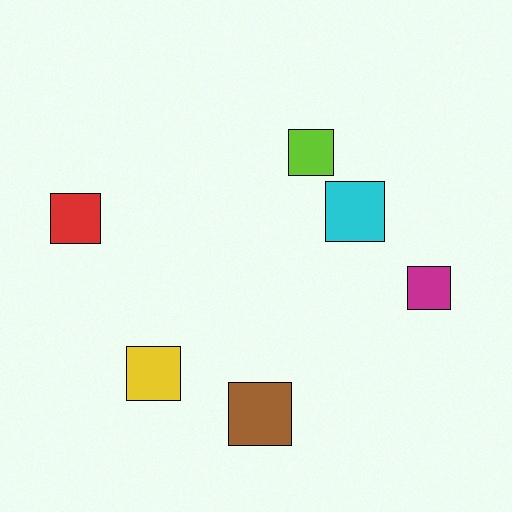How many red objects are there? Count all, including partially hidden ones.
There is 1 red object.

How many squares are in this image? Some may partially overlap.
There are 6 squares.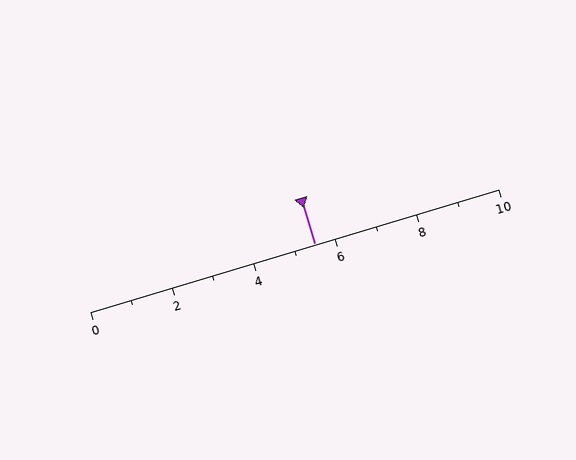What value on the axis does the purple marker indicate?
The marker indicates approximately 5.5.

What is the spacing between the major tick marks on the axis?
The major ticks are spaced 2 apart.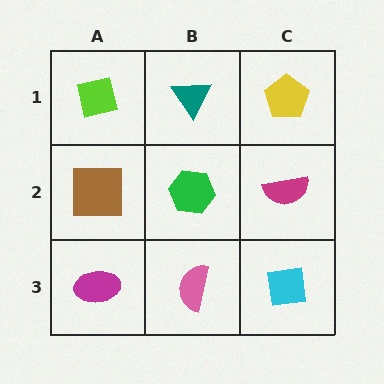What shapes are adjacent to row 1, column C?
A magenta semicircle (row 2, column C), a teal triangle (row 1, column B).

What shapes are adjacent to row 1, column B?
A green hexagon (row 2, column B), a lime square (row 1, column A), a yellow pentagon (row 1, column C).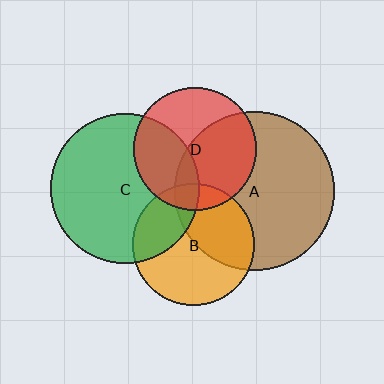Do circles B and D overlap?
Yes.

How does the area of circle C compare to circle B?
Approximately 1.5 times.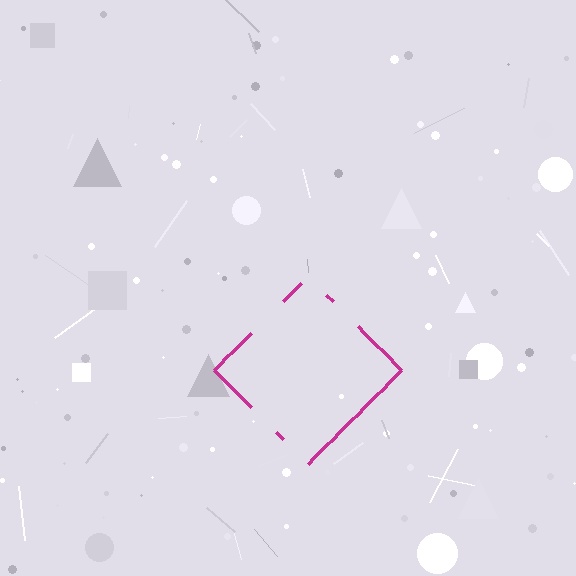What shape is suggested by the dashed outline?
The dashed outline suggests a diamond.